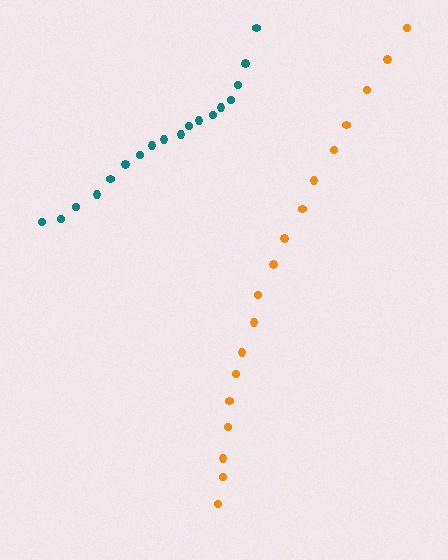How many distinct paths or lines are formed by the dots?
There are 2 distinct paths.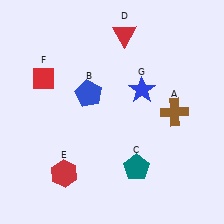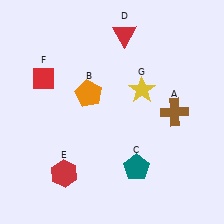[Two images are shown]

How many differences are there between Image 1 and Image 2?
There are 2 differences between the two images.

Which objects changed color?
B changed from blue to orange. G changed from blue to yellow.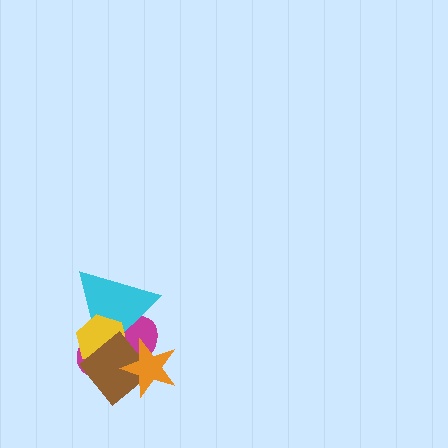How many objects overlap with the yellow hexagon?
3 objects overlap with the yellow hexagon.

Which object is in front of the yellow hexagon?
The brown diamond is in front of the yellow hexagon.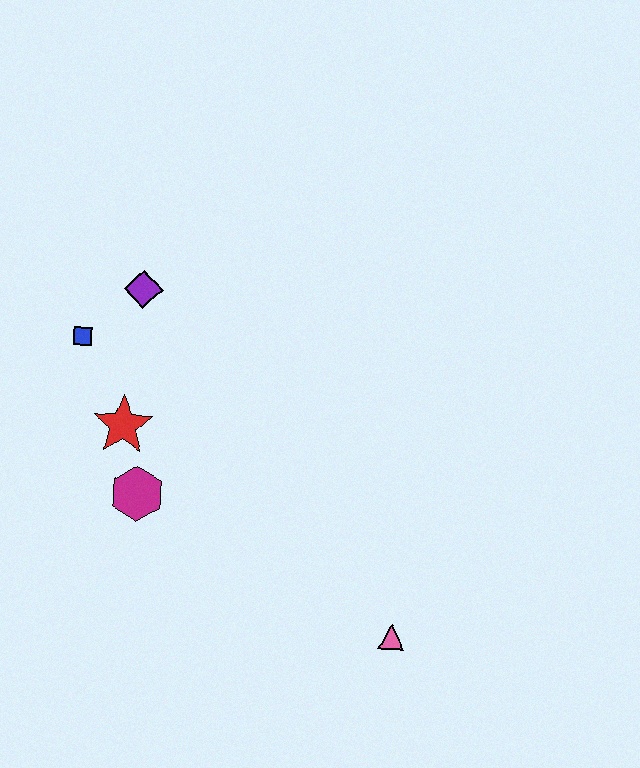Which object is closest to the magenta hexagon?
The red star is closest to the magenta hexagon.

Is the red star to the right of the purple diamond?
No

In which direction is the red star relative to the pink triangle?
The red star is to the left of the pink triangle.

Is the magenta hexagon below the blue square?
Yes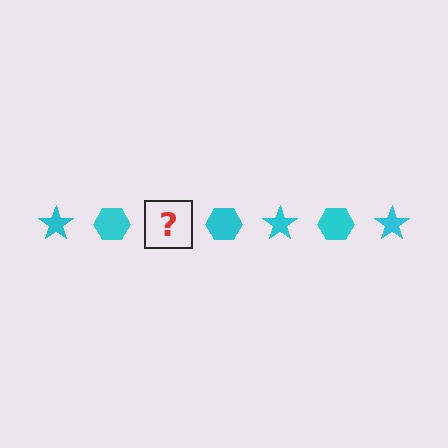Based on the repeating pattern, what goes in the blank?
The blank should be a cyan star.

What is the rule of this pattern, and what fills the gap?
The rule is that the pattern cycles through star, hexagon shapes in cyan. The gap should be filled with a cyan star.